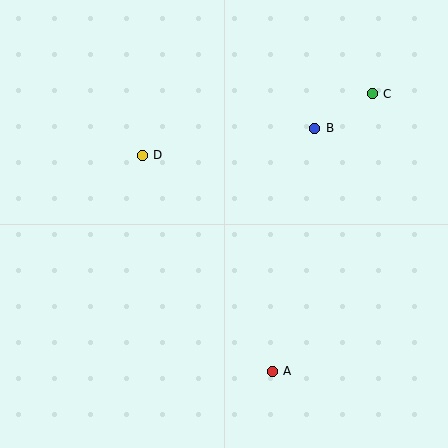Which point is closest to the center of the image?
Point D at (142, 155) is closest to the center.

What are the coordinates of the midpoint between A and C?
The midpoint between A and C is at (322, 233).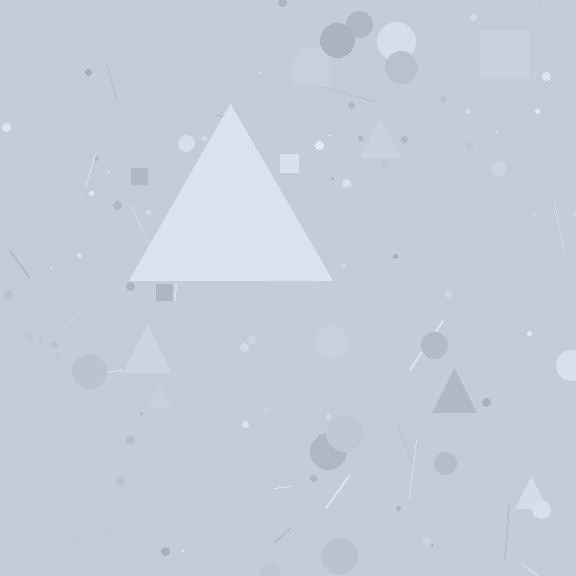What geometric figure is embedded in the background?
A triangle is embedded in the background.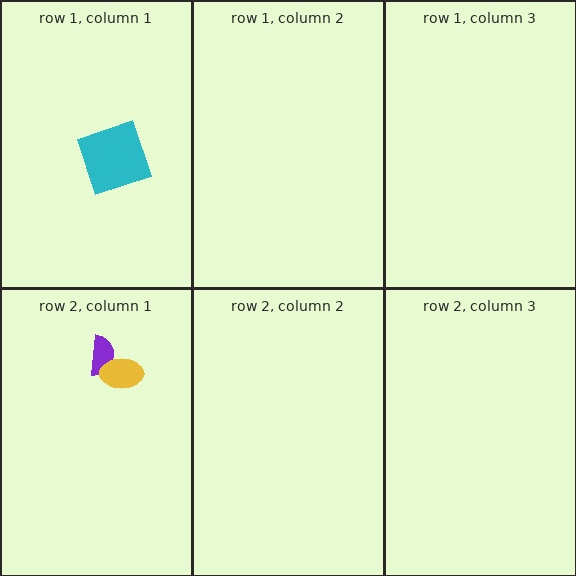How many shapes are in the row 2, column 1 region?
2.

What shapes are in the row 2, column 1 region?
The purple semicircle, the yellow ellipse.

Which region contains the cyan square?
The row 1, column 1 region.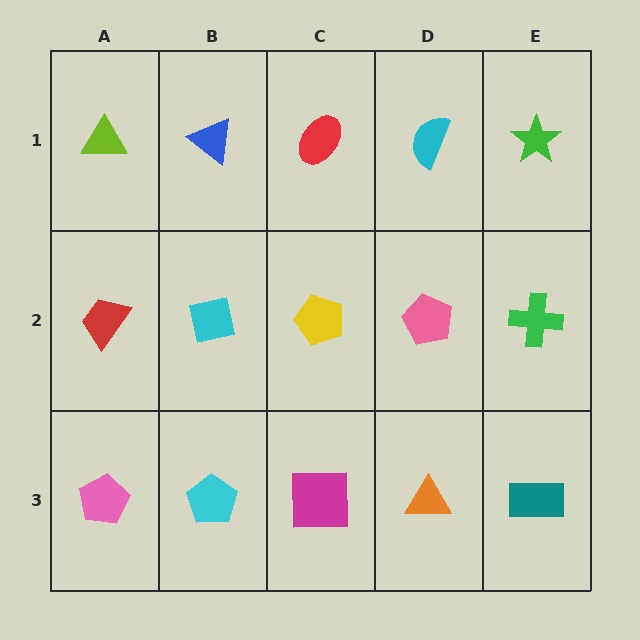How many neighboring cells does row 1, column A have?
2.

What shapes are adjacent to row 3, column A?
A red trapezoid (row 2, column A), a cyan pentagon (row 3, column B).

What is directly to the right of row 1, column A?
A blue triangle.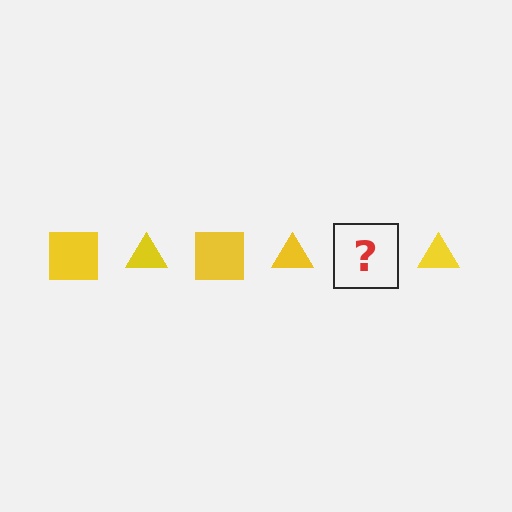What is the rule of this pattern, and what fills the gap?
The rule is that the pattern cycles through square, triangle shapes in yellow. The gap should be filled with a yellow square.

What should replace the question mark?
The question mark should be replaced with a yellow square.